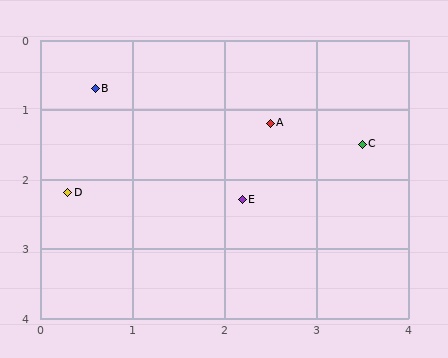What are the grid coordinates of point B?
Point B is at approximately (0.6, 0.7).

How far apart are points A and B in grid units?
Points A and B are about 2.0 grid units apart.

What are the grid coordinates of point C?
Point C is at approximately (3.5, 1.5).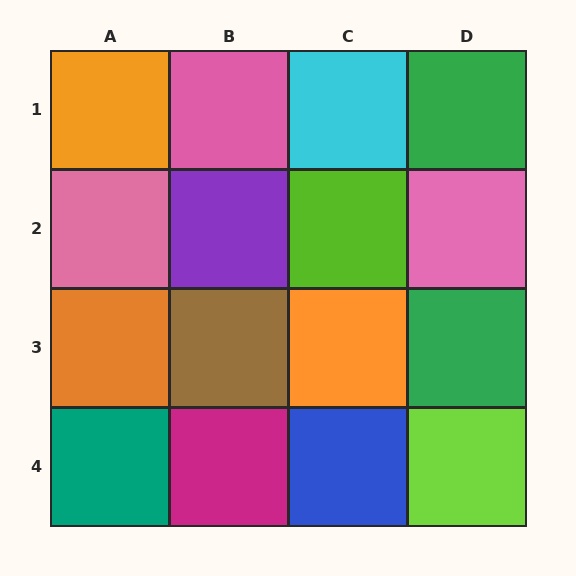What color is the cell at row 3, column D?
Green.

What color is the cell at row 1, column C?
Cyan.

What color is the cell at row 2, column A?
Pink.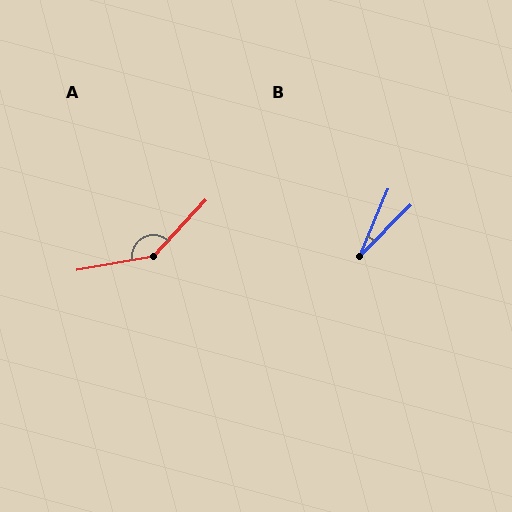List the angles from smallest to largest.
B (22°), A (143°).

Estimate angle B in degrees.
Approximately 22 degrees.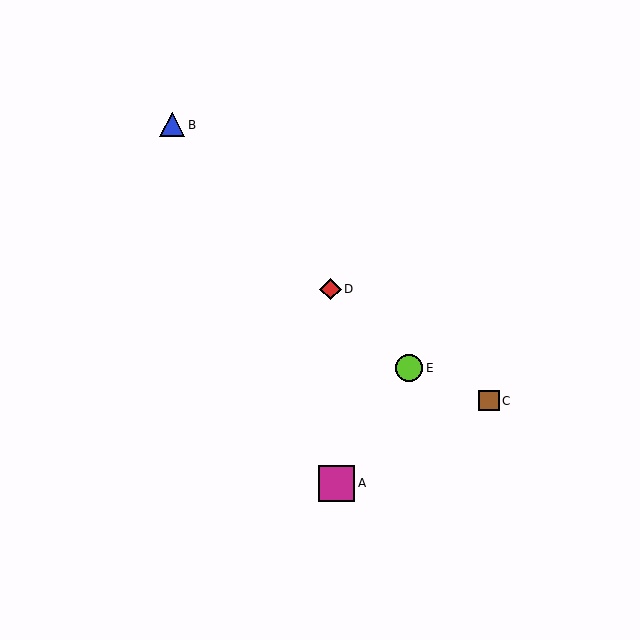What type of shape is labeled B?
Shape B is a blue triangle.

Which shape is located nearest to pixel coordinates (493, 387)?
The brown square (labeled C) at (489, 401) is nearest to that location.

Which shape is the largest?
The magenta square (labeled A) is the largest.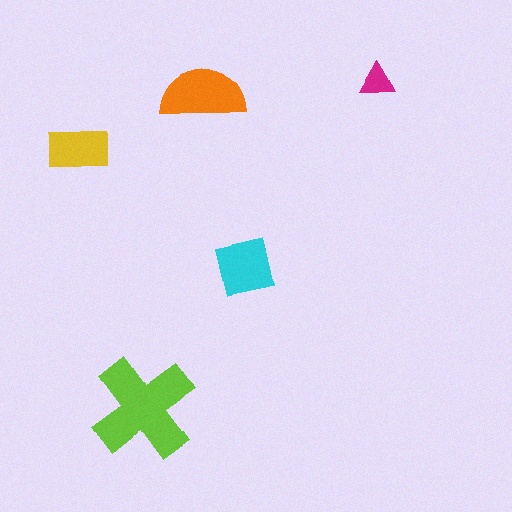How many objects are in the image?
There are 5 objects in the image.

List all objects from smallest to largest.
The magenta triangle, the yellow rectangle, the cyan square, the orange semicircle, the lime cross.